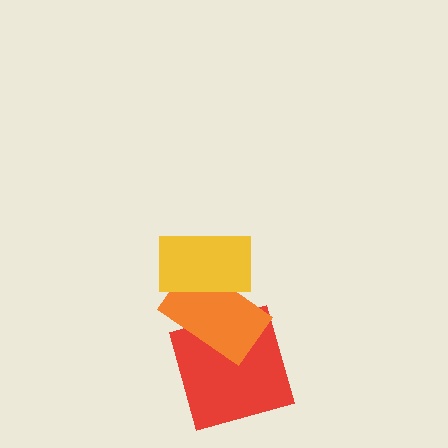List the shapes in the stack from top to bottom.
From top to bottom: the yellow rectangle, the orange rectangle, the red square.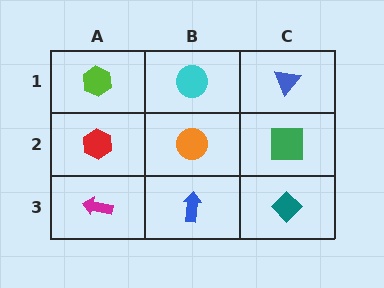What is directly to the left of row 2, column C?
An orange circle.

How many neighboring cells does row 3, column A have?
2.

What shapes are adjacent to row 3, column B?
An orange circle (row 2, column B), a magenta arrow (row 3, column A), a teal diamond (row 3, column C).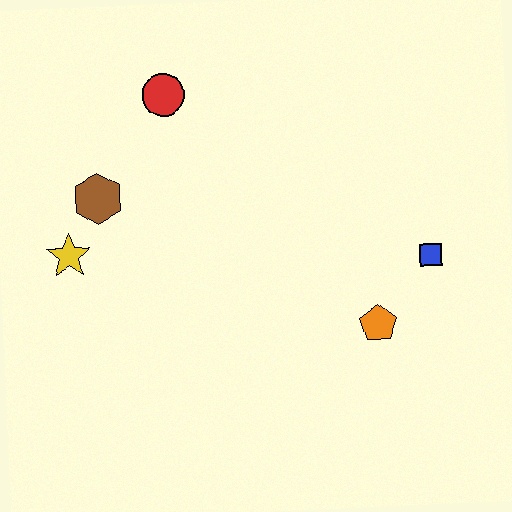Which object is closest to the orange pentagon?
The blue square is closest to the orange pentagon.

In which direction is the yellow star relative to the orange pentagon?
The yellow star is to the left of the orange pentagon.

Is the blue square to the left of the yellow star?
No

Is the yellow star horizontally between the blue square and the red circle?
No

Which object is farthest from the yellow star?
The blue square is farthest from the yellow star.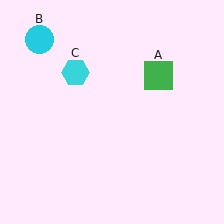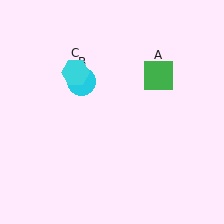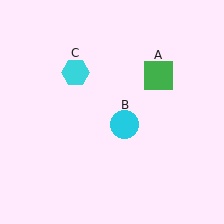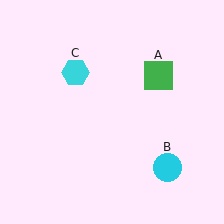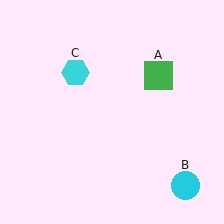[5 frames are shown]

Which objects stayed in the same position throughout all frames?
Green square (object A) and cyan hexagon (object C) remained stationary.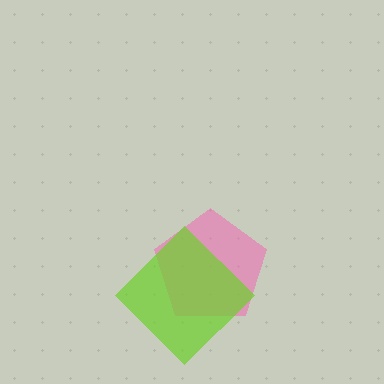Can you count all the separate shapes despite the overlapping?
Yes, there are 2 separate shapes.